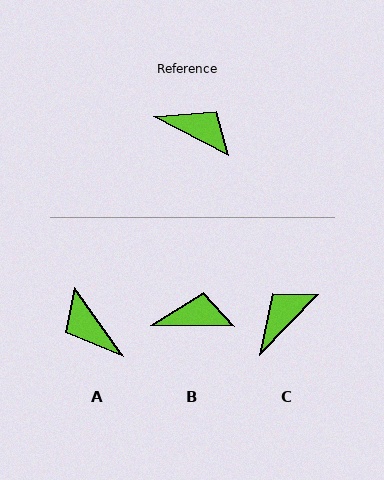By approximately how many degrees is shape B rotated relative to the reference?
Approximately 27 degrees counter-clockwise.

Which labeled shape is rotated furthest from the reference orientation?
A, about 154 degrees away.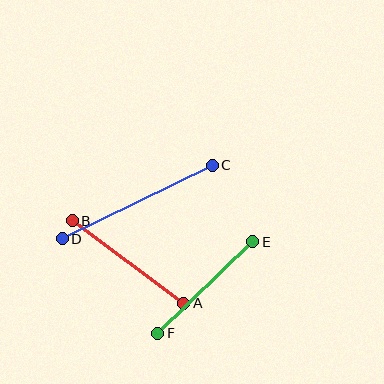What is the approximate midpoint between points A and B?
The midpoint is at approximately (128, 262) pixels.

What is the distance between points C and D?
The distance is approximately 167 pixels.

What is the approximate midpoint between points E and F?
The midpoint is at approximately (205, 287) pixels.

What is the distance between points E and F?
The distance is approximately 132 pixels.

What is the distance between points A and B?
The distance is approximately 139 pixels.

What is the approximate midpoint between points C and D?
The midpoint is at approximately (137, 202) pixels.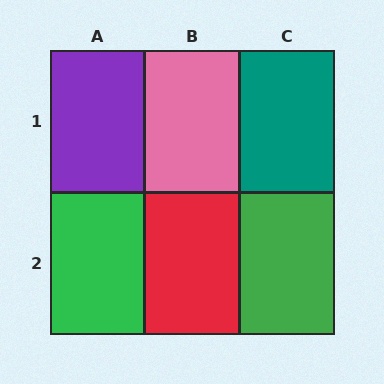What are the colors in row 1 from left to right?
Purple, pink, teal.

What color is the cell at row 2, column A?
Green.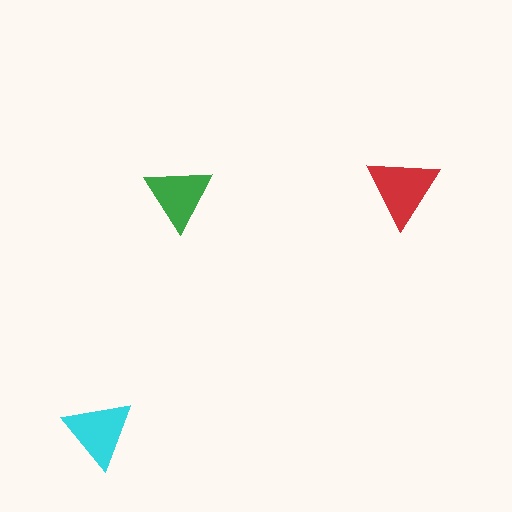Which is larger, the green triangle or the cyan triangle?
The cyan one.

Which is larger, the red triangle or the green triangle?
The red one.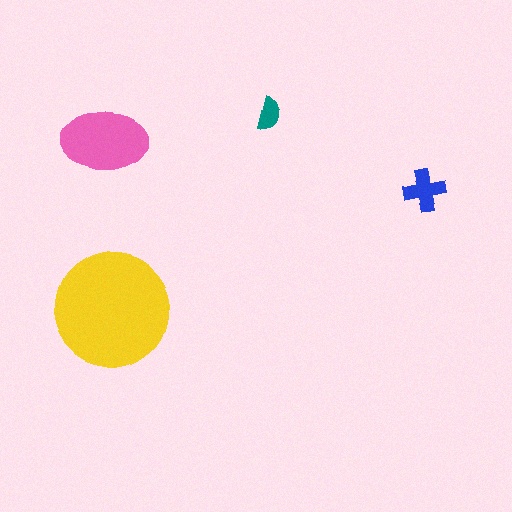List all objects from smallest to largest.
The teal semicircle, the blue cross, the pink ellipse, the yellow circle.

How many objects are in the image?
There are 4 objects in the image.